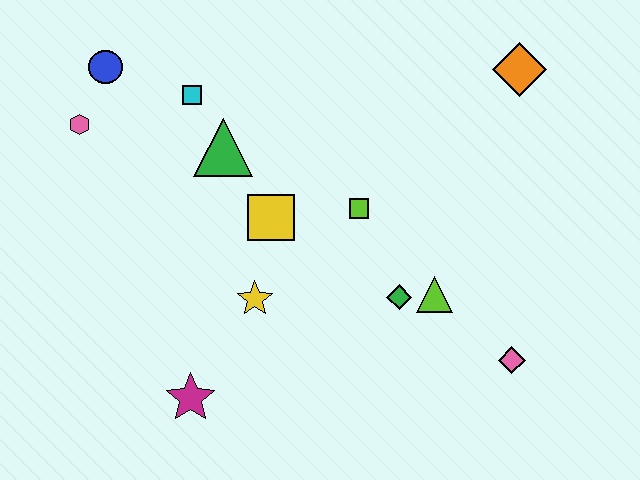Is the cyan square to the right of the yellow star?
No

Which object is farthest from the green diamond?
The blue circle is farthest from the green diamond.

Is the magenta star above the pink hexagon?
No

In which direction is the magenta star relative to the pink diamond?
The magenta star is to the left of the pink diamond.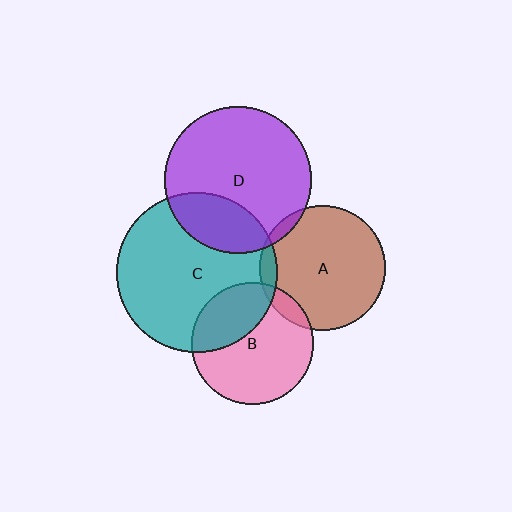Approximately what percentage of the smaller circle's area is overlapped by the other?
Approximately 10%.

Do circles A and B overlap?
Yes.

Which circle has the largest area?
Circle C (teal).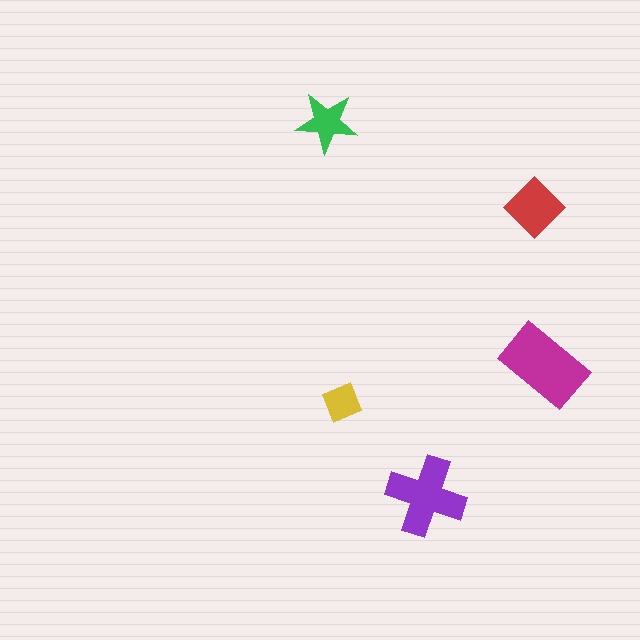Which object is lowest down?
The purple cross is bottommost.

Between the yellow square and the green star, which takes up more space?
The green star.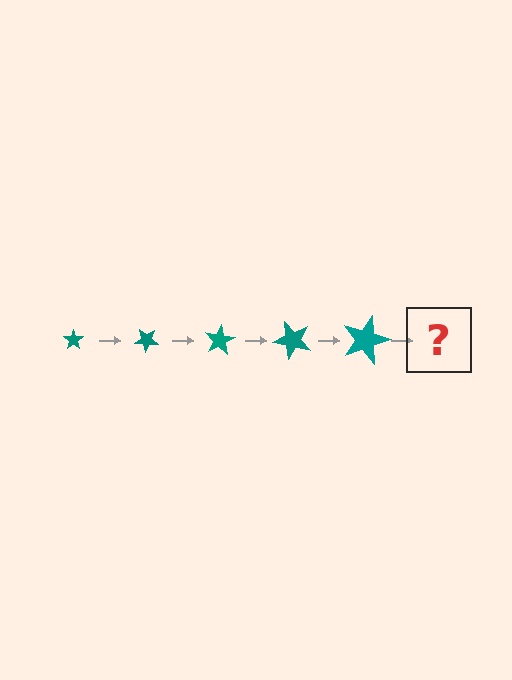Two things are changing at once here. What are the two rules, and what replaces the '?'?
The two rules are that the star grows larger each step and it rotates 40 degrees each step. The '?' should be a star, larger than the previous one and rotated 200 degrees from the start.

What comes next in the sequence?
The next element should be a star, larger than the previous one and rotated 200 degrees from the start.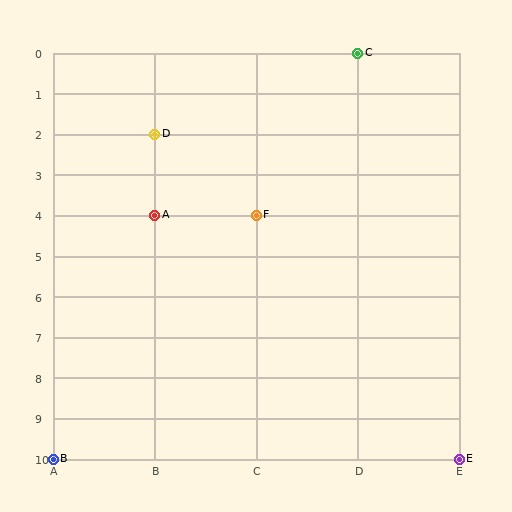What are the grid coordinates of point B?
Point B is at grid coordinates (A, 10).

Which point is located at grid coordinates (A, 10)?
Point B is at (A, 10).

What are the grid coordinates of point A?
Point A is at grid coordinates (B, 4).